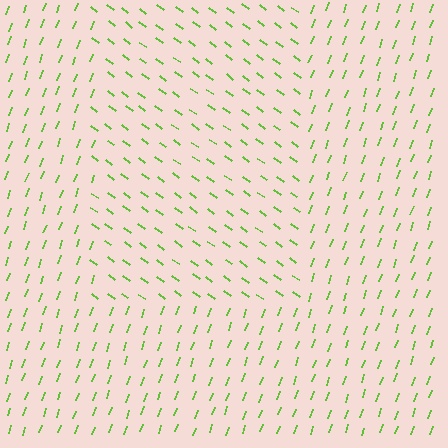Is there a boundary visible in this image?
Yes, there is a texture boundary formed by a change in line orientation.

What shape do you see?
I see a rectangle.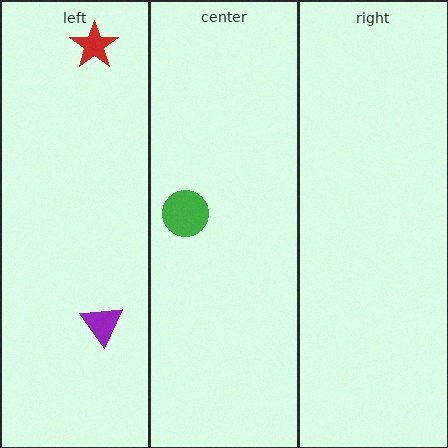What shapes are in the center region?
The green circle.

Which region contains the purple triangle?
The left region.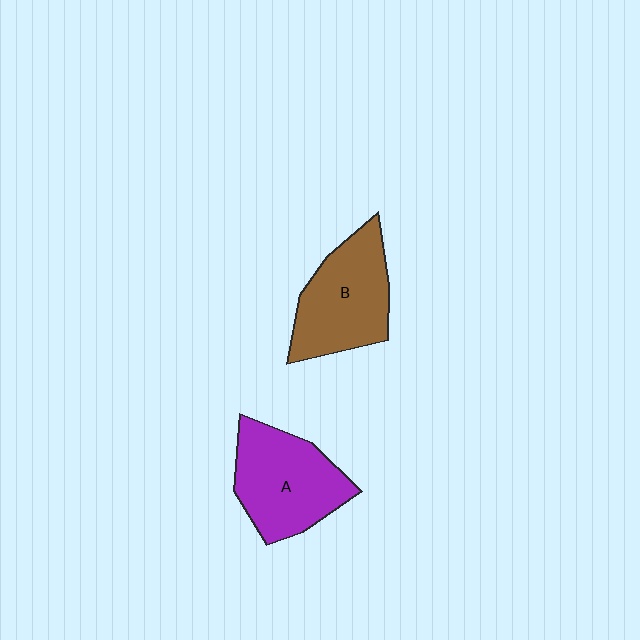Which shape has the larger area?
Shape A (purple).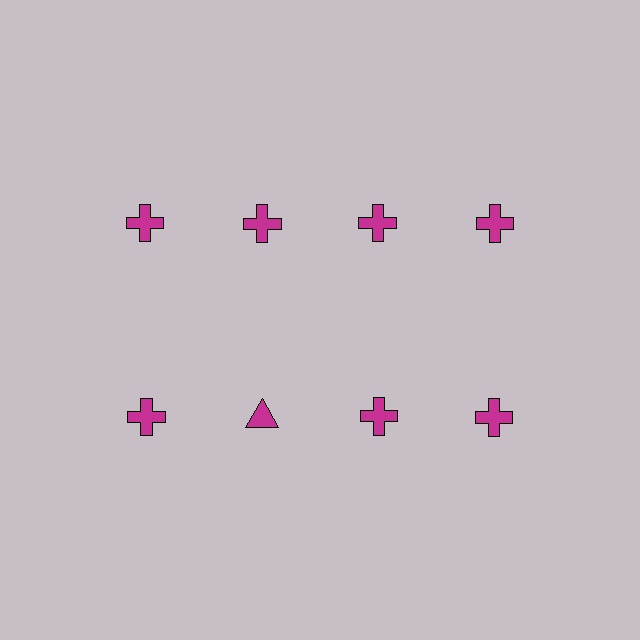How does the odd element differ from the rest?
It has a different shape: triangle instead of cross.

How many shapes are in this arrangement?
There are 8 shapes arranged in a grid pattern.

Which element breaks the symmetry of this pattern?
The magenta triangle in the second row, second from left column breaks the symmetry. All other shapes are magenta crosses.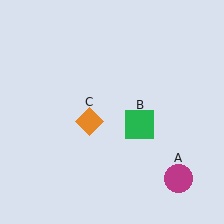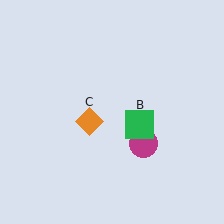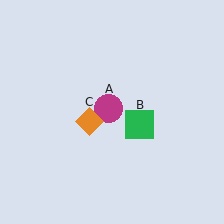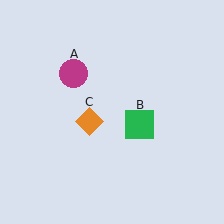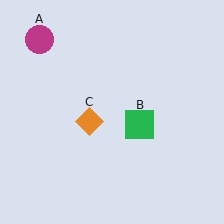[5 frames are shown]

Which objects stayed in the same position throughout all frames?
Green square (object B) and orange diamond (object C) remained stationary.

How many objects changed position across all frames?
1 object changed position: magenta circle (object A).